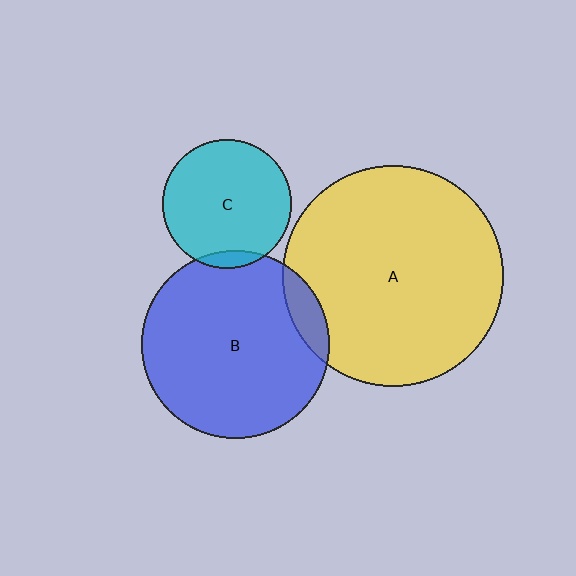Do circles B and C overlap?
Yes.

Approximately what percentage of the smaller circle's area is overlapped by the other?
Approximately 5%.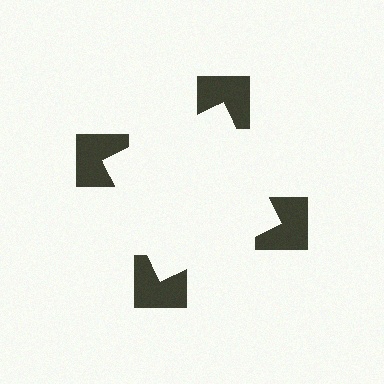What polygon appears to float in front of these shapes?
An illusory square — its edges are inferred from the aligned wedge cuts in the notched squares, not physically drawn.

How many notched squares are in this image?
There are 4 — one at each vertex of the illusory square.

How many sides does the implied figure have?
4 sides.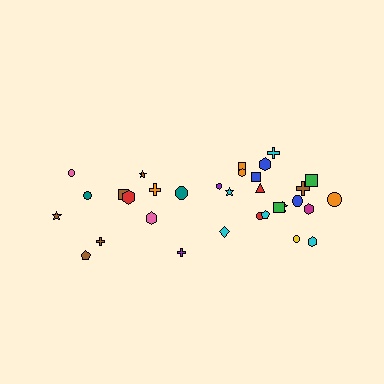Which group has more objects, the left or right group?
The right group.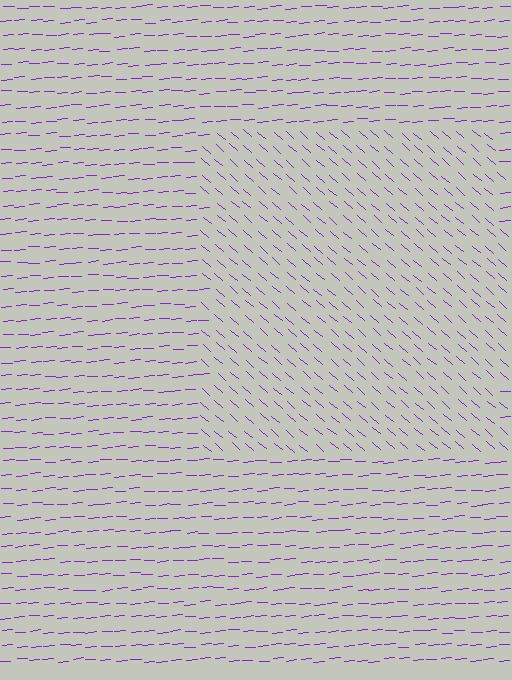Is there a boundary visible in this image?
Yes, there is a texture boundary formed by a change in line orientation.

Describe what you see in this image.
The image is filled with small purple line segments. A rectangle region in the image has lines oriented differently from the surrounding lines, creating a visible texture boundary.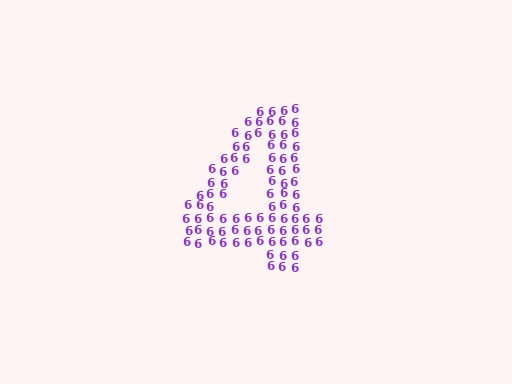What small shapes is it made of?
It is made of small digit 6's.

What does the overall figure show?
The overall figure shows the digit 4.